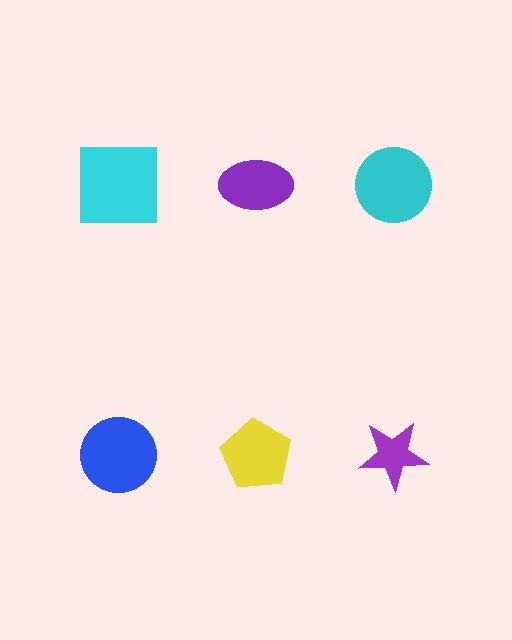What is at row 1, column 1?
A cyan square.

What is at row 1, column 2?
A purple ellipse.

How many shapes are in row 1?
3 shapes.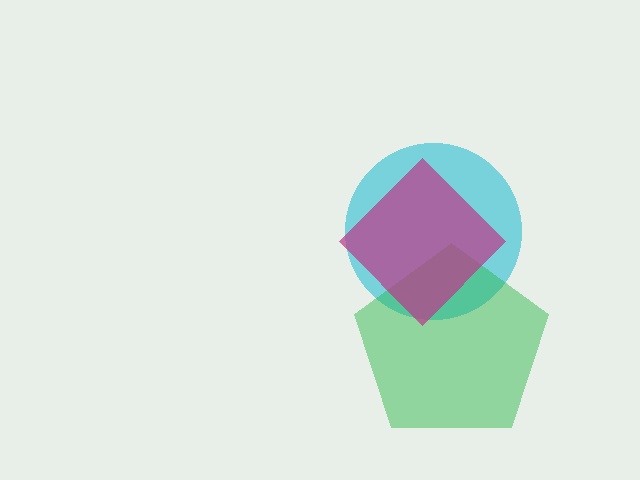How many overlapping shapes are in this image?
There are 3 overlapping shapes in the image.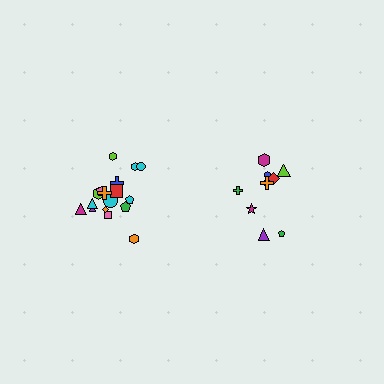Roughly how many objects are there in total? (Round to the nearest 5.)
Roughly 30 objects in total.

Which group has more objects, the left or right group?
The left group.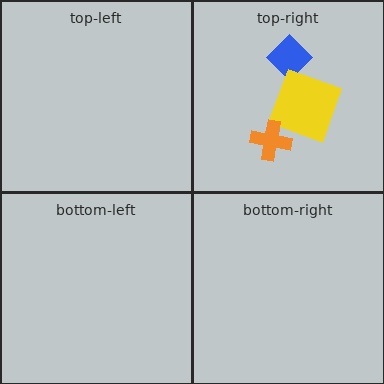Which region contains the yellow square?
The top-right region.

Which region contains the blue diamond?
The top-right region.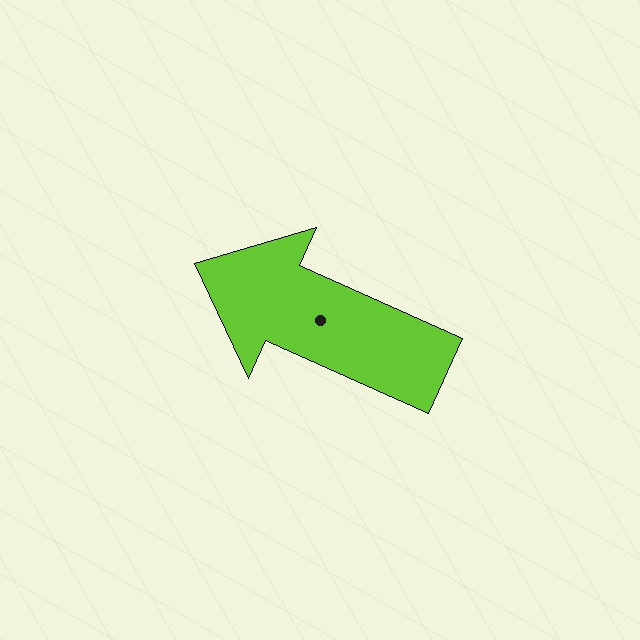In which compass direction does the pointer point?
Northwest.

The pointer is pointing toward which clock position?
Roughly 10 o'clock.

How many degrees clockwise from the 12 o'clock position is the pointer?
Approximately 294 degrees.